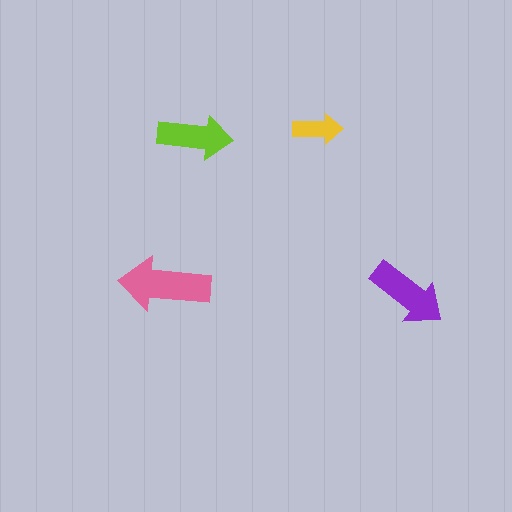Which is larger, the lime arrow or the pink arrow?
The pink one.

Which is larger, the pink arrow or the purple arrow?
The pink one.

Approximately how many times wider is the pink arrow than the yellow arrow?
About 2 times wider.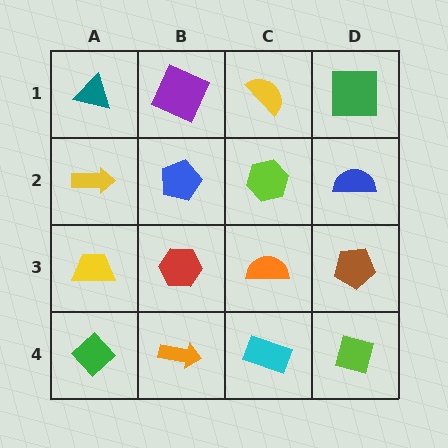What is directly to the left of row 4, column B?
A green diamond.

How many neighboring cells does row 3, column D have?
3.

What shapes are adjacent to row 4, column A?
A yellow trapezoid (row 3, column A), an orange arrow (row 4, column B).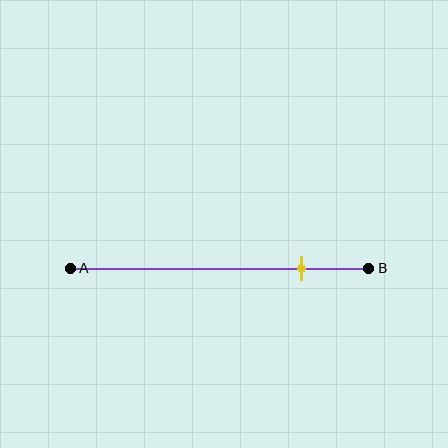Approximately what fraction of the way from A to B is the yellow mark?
The yellow mark is approximately 80% of the way from A to B.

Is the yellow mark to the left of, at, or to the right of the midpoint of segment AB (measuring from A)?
The yellow mark is to the right of the midpoint of segment AB.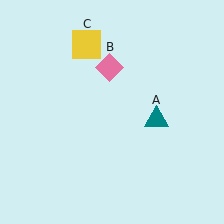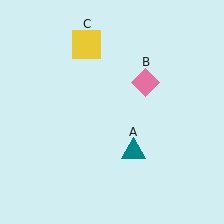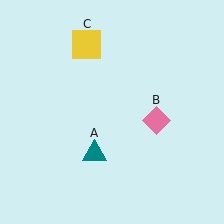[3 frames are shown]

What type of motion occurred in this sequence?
The teal triangle (object A), pink diamond (object B) rotated clockwise around the center of the scene.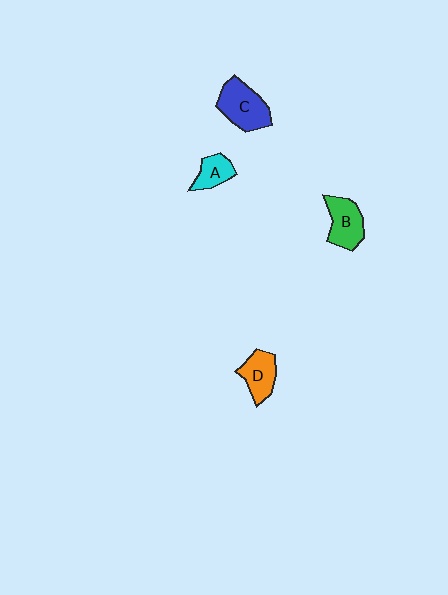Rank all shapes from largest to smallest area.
From largest to smallest: C (blue), B (green), D (orange), A (cyan).